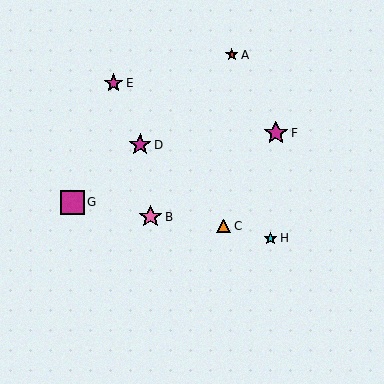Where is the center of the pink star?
The center of the pink star is at (150, 217).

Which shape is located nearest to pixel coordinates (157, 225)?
The pink star (labeled B) at (150, 217) is nearest to that location.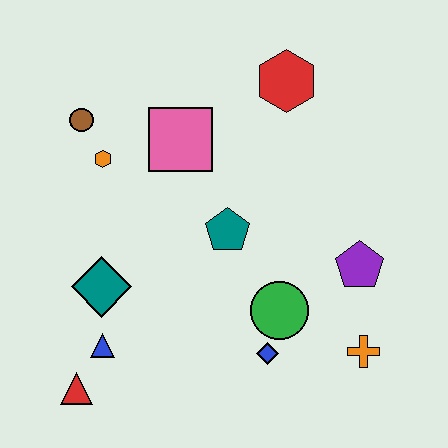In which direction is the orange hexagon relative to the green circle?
The orange hexagon is to the left of the green circle.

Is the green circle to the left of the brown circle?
No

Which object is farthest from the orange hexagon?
The orange cross is farthest from the orange hexagon.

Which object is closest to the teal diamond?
The blue triangle is closest to the teal diamond.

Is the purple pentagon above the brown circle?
No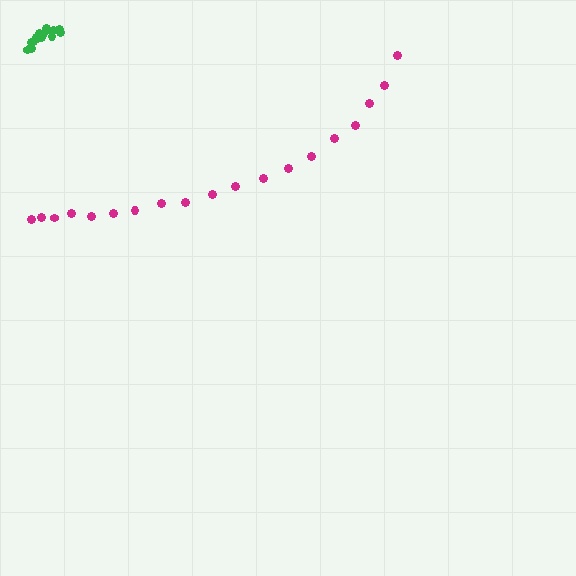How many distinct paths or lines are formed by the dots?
There are 2 distinct paths.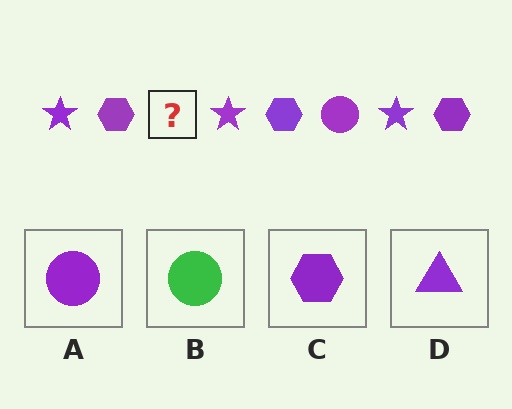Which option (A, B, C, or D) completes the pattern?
A.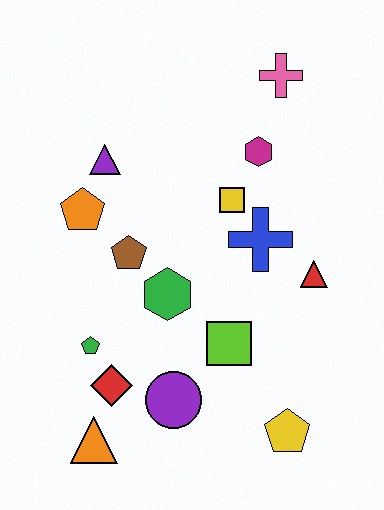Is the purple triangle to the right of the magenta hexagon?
No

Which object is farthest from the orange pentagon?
The yellow pentagon is farthest from the orange pentagon.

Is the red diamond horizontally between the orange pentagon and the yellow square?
Yes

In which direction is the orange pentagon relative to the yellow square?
The orange pentagon is to the left of the yellow square.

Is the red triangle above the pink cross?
No